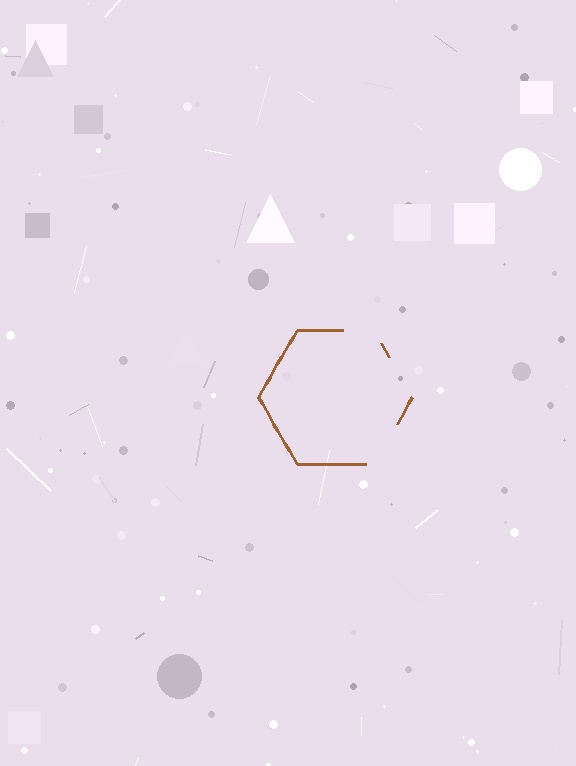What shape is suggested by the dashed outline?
The dashed outline suggests a hexagon.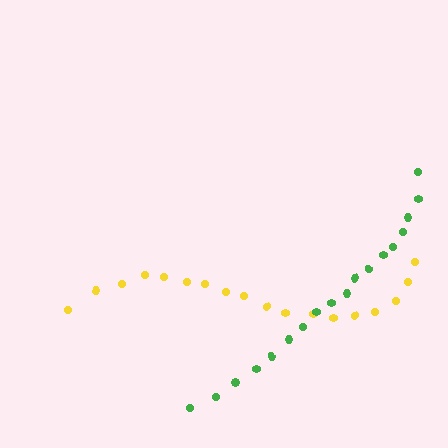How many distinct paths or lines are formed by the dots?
There are 2 distinct paths.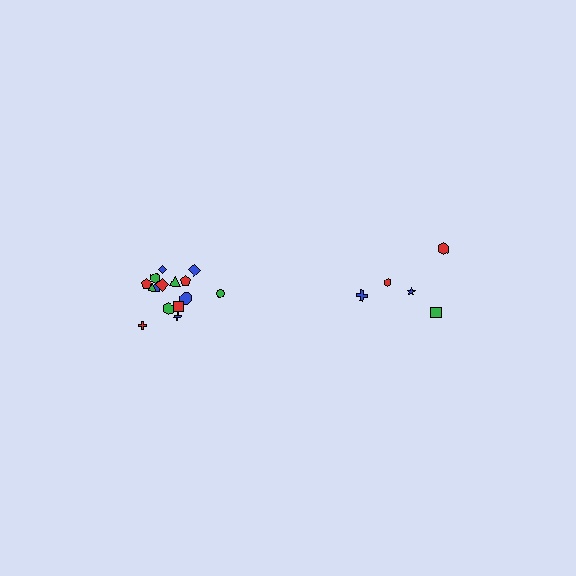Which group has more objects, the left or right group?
The left group.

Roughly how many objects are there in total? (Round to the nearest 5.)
Roughly 20 objects in total.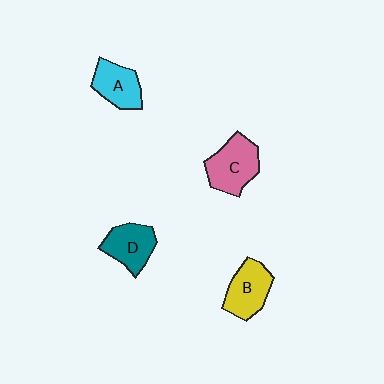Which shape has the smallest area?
Shape A (cyan).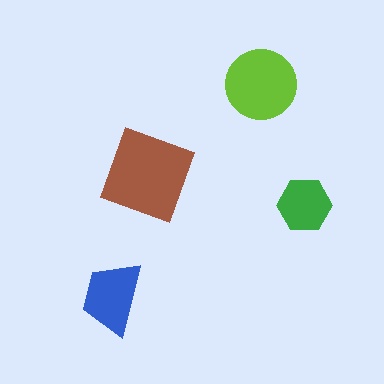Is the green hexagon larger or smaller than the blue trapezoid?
Smaller.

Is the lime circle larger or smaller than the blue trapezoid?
Larger.